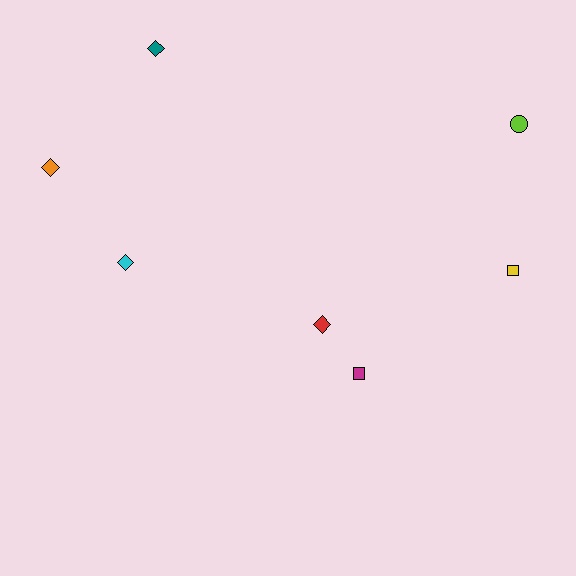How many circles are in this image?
There is 1 circle.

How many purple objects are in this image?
There are no purple objects.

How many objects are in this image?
There are 7 objects.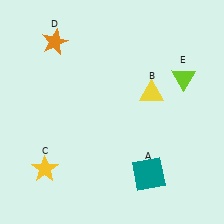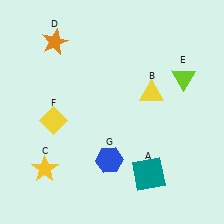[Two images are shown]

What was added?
A yellow diamond (F), a blue hexagon (G) were added in Image 2.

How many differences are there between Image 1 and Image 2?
There are 2 differences between the two images.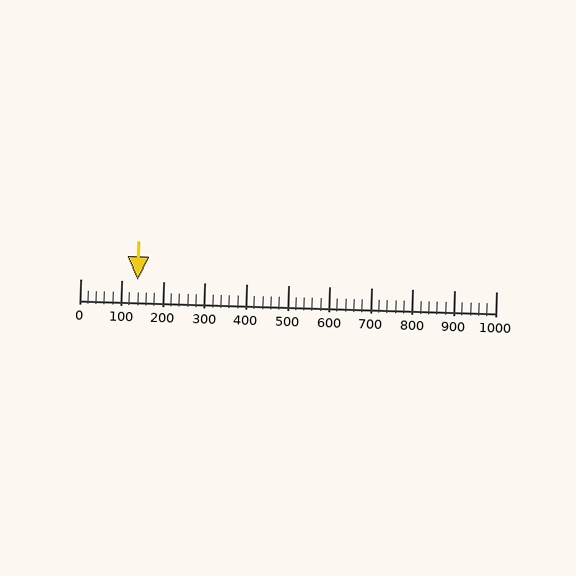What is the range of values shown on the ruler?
The ruler shows values from 0 to 1000.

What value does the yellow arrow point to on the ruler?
The yellow arrow points to approximately 139.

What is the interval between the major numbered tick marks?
The major tick marks are spaced 100 units apart.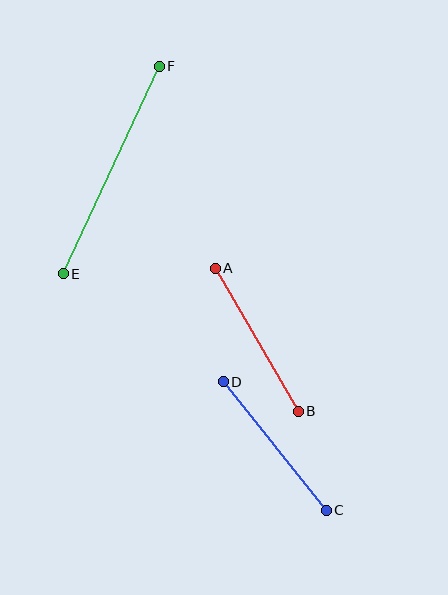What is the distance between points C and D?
The distance is approximately 165 pixels.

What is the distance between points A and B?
The distance is approximately 165 pixels.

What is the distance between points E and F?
The distance is approximately 229 pixels.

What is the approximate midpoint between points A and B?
The midpoint is at approximately (257, 340) pixels.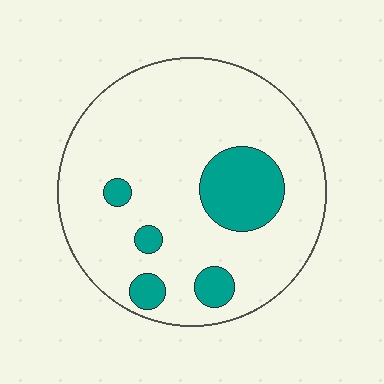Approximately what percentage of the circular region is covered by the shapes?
Approximately 15%.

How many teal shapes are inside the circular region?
5.